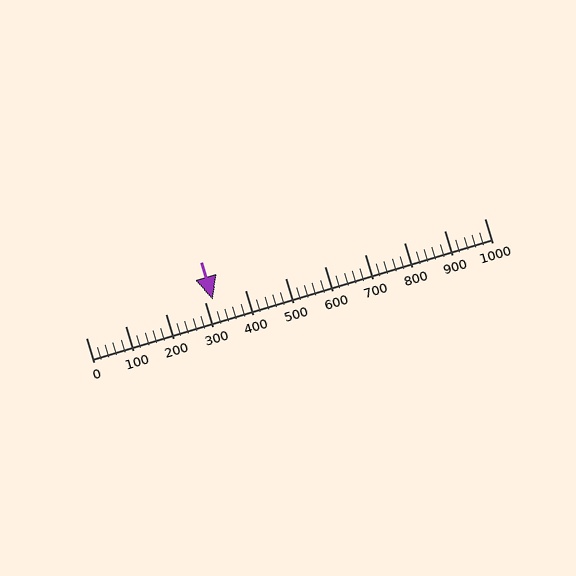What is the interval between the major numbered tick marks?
The major tick marks are spaced 100 units apart.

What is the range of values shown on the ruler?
The ruler shows values from 0 to 1000.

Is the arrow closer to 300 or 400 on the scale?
The arrow is closer to 300.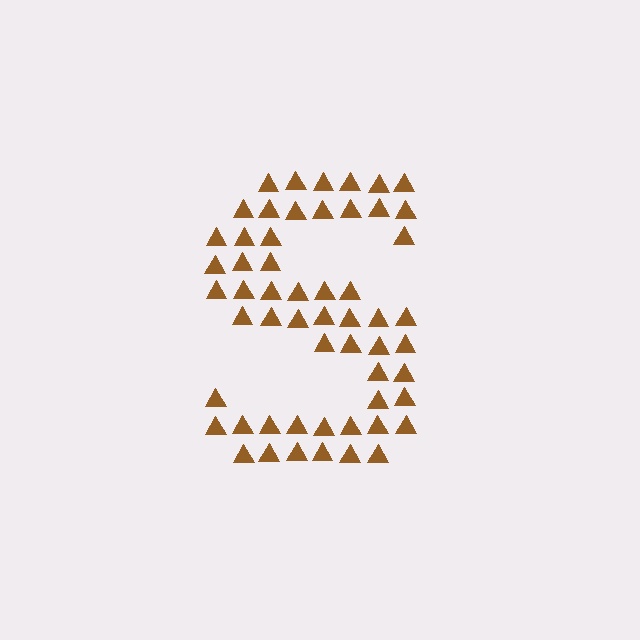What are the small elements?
The small elements are triangles.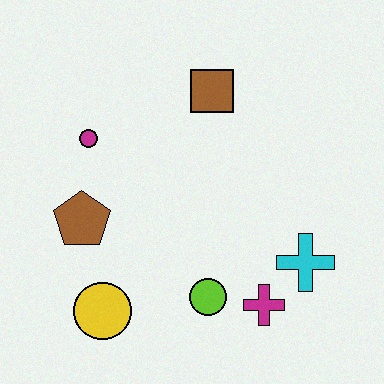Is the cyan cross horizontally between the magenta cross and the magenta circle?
No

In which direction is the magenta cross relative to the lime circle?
The magenta cross is to the right of the lime circle.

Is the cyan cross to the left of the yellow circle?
No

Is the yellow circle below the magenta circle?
Yes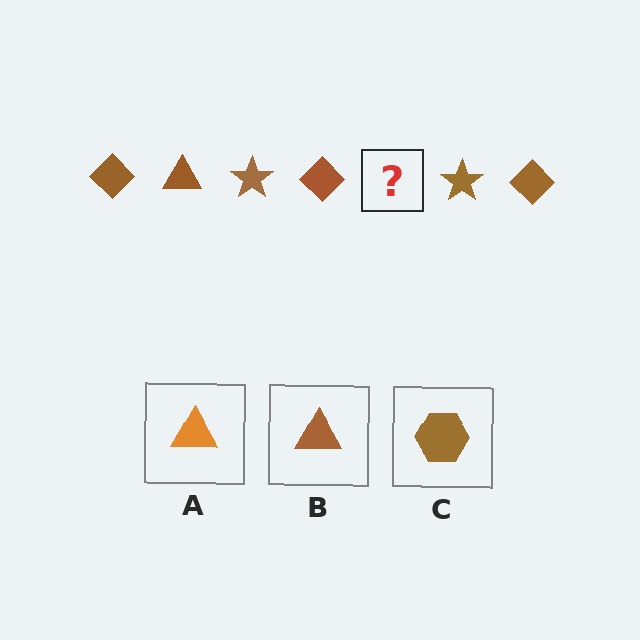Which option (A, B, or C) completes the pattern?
B.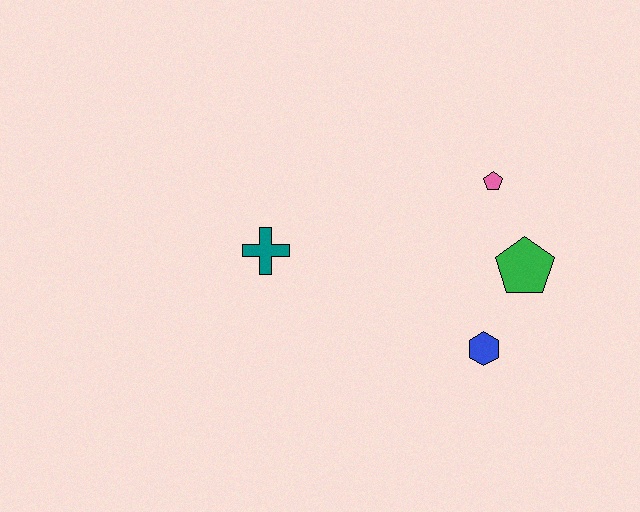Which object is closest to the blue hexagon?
The green pentagon is closest to the blue hexagon.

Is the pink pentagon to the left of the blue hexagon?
No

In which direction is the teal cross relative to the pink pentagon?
The teal cross is to the left of the pink pentagon.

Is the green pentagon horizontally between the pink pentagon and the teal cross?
No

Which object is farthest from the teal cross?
The green pentagon is farthest from the teal cross.